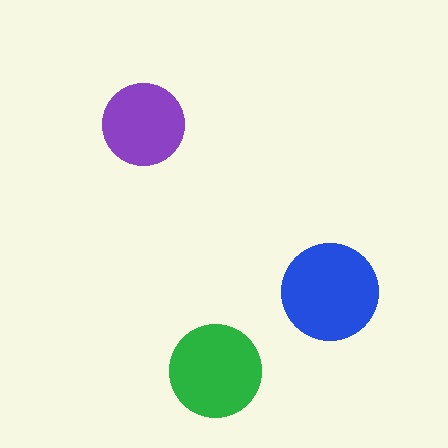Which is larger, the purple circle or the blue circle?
The blue one.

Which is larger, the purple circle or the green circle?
The green one.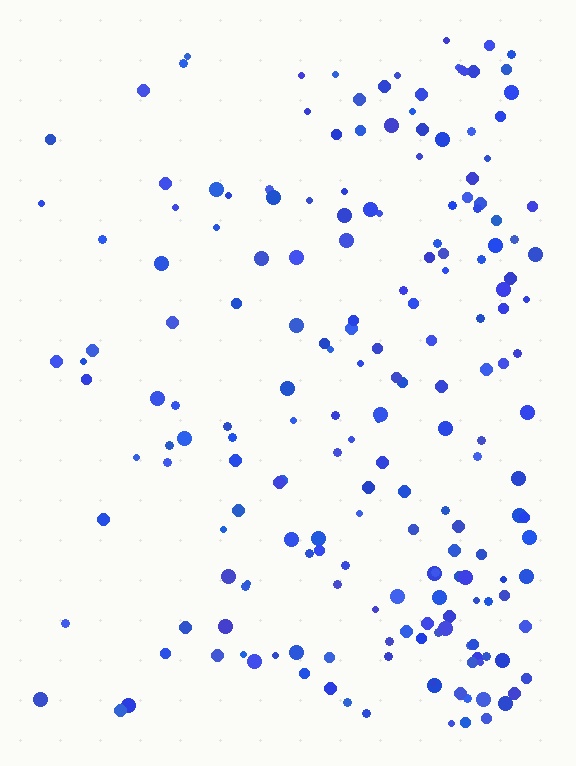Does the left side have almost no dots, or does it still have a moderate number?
Still a moderate number, just noticeably fewer than the right.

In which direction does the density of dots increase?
From left to right, with the right side densest.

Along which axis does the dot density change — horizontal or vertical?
Horizontal.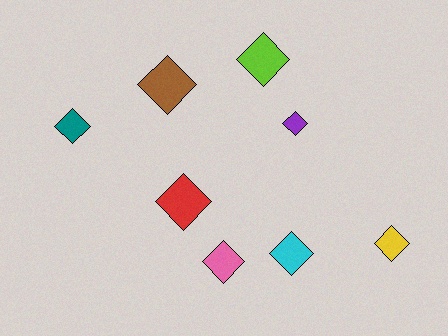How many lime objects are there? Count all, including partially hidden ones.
There is 1 lime object.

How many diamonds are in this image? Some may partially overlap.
There are 8 diamonds.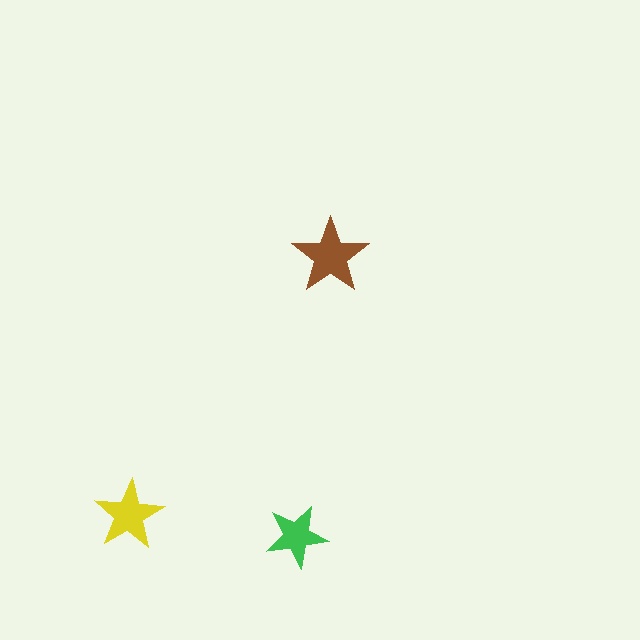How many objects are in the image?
There are 3 objects in the image.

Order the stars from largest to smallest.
the brown one, the yellow one, the green one.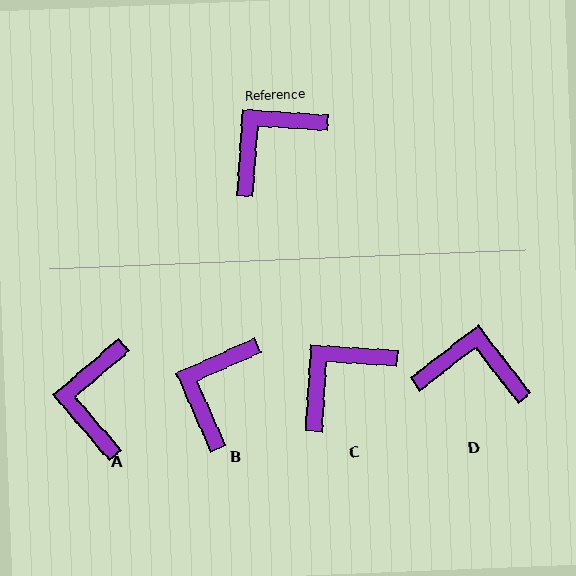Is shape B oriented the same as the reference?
No, it is off by about 28 degrees.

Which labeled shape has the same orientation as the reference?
C.